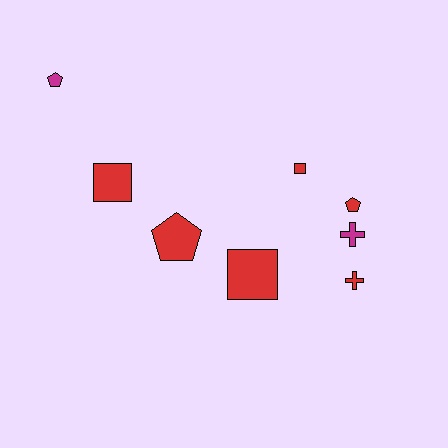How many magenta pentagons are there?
There is 1 magenta pentagon.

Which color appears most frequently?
Red, with 6 objects.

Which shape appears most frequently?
Pentagon, with 3 objects.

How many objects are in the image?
There are 8 objects.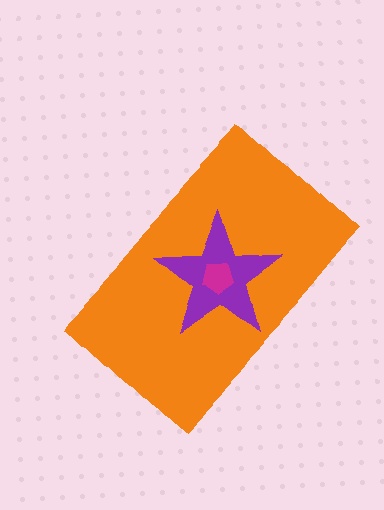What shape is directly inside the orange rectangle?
The purple star.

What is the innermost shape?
The magenta pentagon.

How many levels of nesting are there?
3.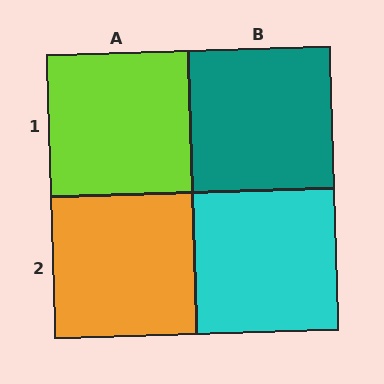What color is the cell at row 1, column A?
Lime.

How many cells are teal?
1 cell is teal.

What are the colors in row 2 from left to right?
Orange, cyan.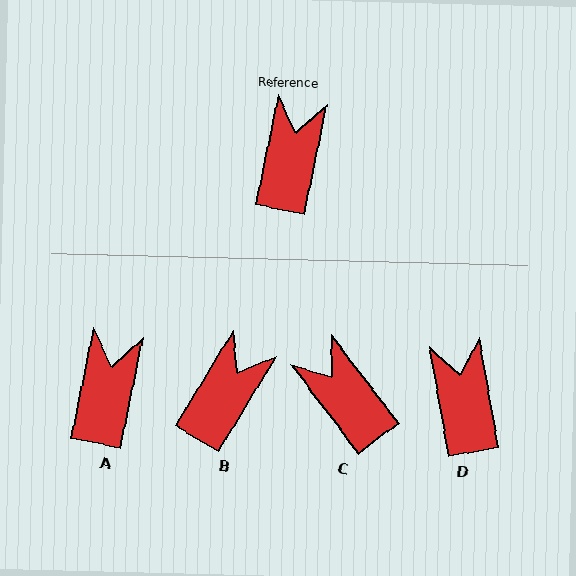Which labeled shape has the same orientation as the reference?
A.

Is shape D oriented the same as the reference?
No, it is off by about 21 degrees.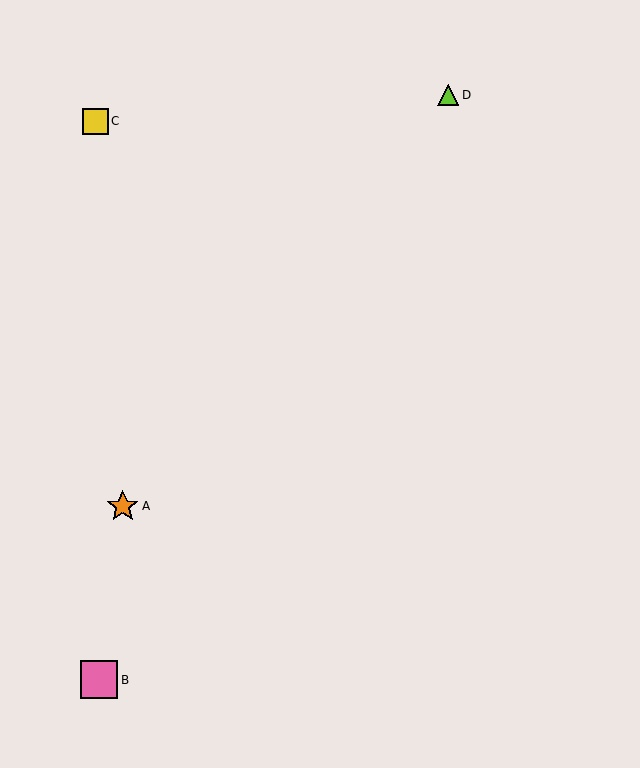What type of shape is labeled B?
Shape B is a pink square.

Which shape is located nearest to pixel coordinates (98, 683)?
The pink square (labeled B) at (99, 680) is nearest to that location.